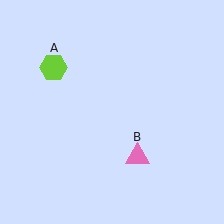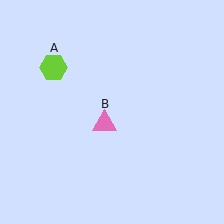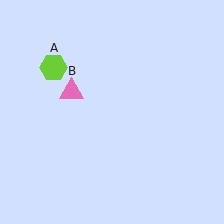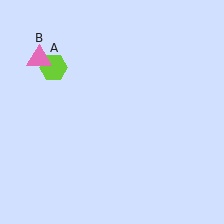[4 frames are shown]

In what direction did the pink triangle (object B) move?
The pink triangle (object B) moved up and to the left.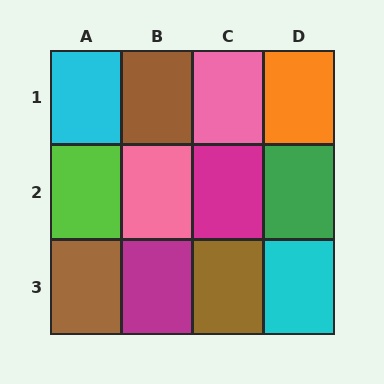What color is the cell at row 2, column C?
Magenta.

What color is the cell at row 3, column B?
Magenta.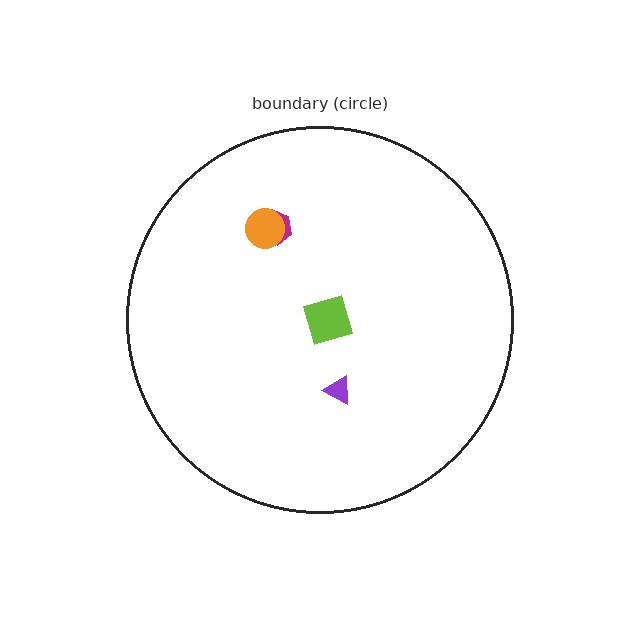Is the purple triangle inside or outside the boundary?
Inside.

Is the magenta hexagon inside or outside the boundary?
Inside.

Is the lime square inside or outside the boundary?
Inside.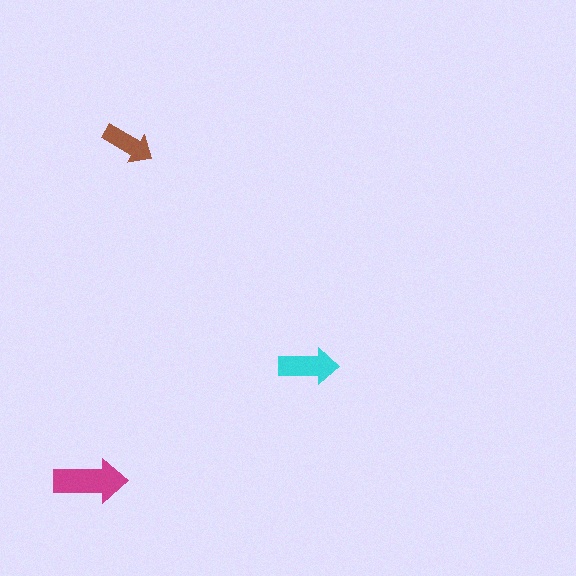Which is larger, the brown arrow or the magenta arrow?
The magenta one.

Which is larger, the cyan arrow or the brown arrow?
The cyan one.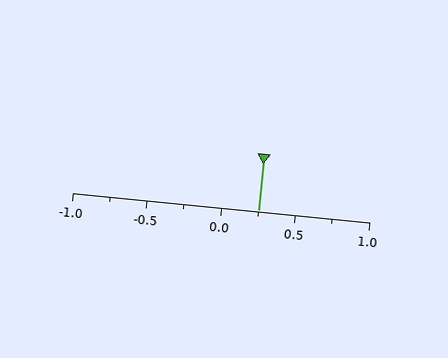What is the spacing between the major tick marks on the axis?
The major ticks are spaced 0.5 apart.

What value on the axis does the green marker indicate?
The marker indicates approximately 0.25.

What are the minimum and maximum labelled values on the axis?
The axis runs from -1.0 to 1.0.